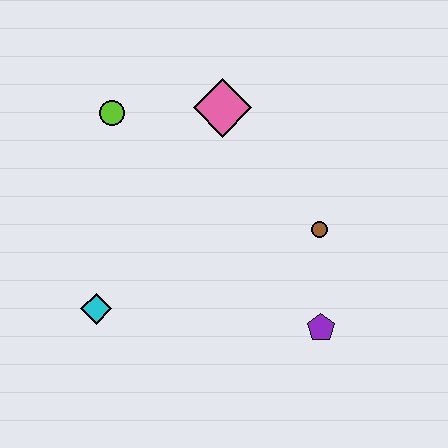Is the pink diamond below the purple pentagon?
No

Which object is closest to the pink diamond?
The lime circle is closest to the pink diamond.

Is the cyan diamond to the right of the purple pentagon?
No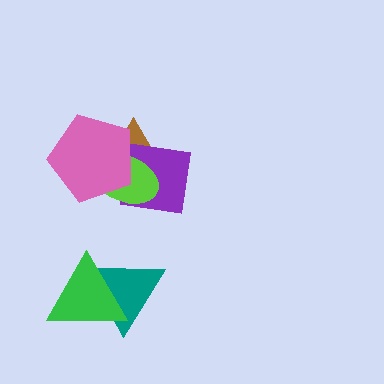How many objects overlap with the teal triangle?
1 object overlaps with the teal triangle.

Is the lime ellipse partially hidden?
Yes, it is partially covered by another shape.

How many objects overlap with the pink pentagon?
3 objects overlap with the pink pentagon.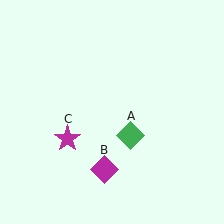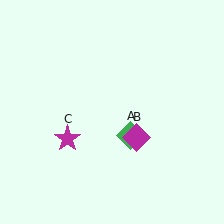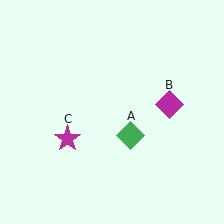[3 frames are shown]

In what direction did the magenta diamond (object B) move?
The magenta diamond (object B) moved up and to the right.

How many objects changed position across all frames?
1 object changed position: magenta diamond (object B).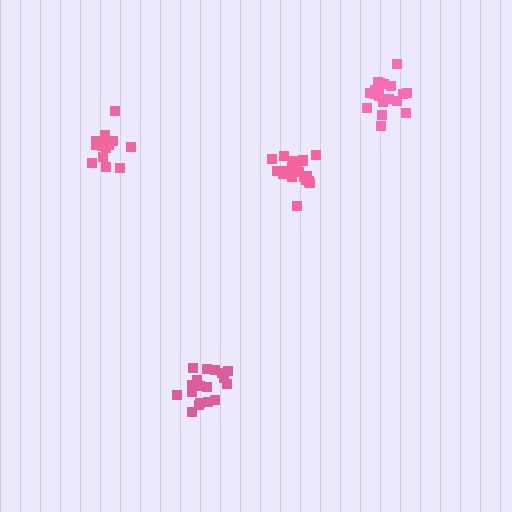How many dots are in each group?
Group 1: 17 dots, Group 2: 20 dots, Group 3: 19 dots, Group 4: 19 dots (75 total).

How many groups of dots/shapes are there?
There are 4 groups.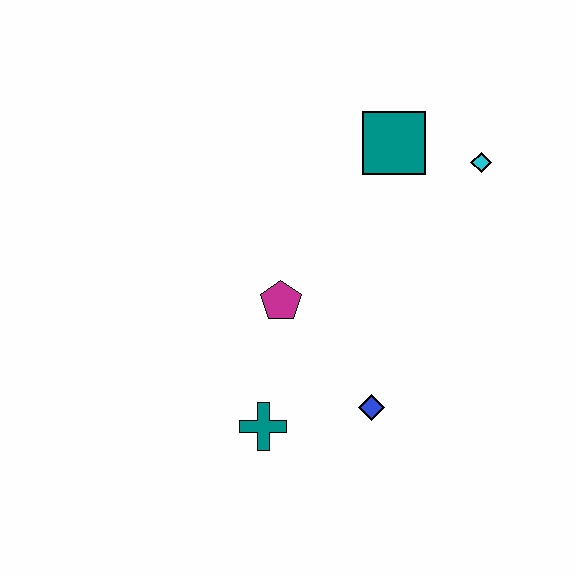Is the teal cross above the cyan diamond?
No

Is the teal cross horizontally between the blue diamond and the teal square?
No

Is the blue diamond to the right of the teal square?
No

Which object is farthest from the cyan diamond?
The teal cross is farthest from the cyan diamond.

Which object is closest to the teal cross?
The blue diamond is closest to the teal cross.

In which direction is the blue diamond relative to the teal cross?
The blue diamond is to the right of the teal cross.